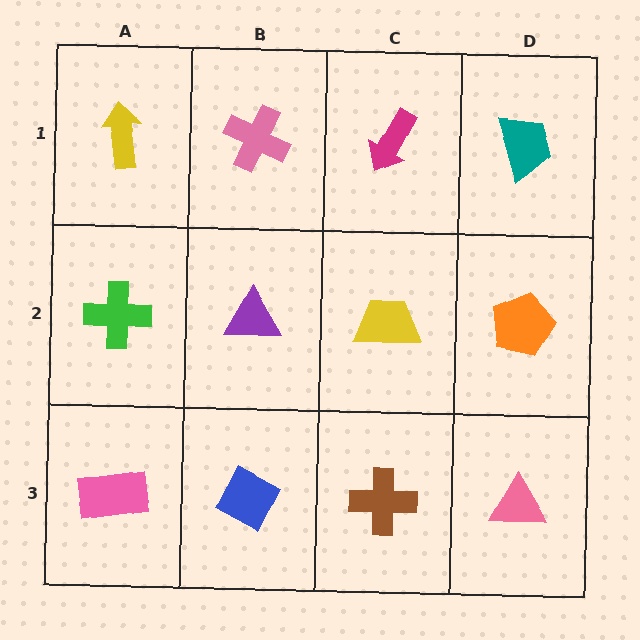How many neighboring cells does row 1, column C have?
3.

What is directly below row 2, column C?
A brown cross.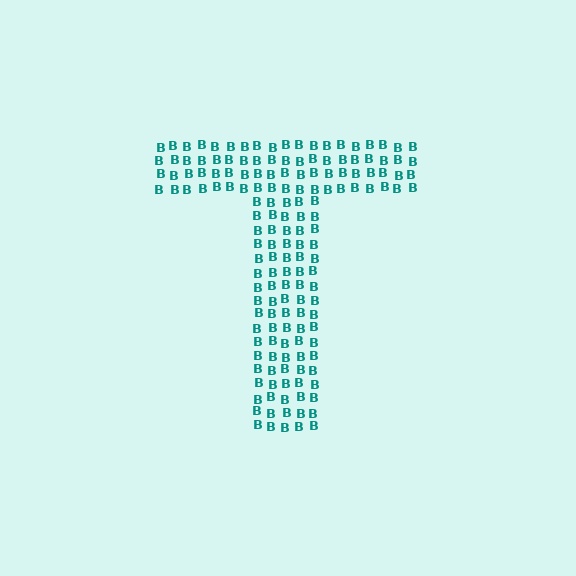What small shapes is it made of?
It is made of small letter B's.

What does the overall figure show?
The overall figure shows the letter T.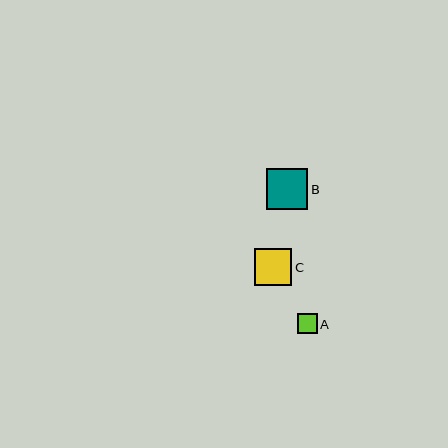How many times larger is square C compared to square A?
Square C is approximately 1.9 times the size of square A.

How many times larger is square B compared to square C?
Square B is approximately 1.1 times the size of square C.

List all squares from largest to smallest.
From largest to smallest: B, C, A.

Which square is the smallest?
Square A is the smallest with a size of approximately 20 pixels.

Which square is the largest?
Square B is the largest with a size of approximately 42 pixels.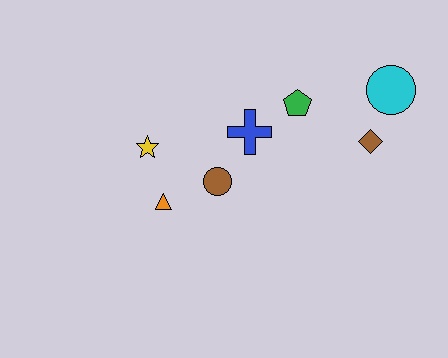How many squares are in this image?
There are no squares.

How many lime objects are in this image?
There are no lime objects.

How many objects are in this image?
There are 7 objects.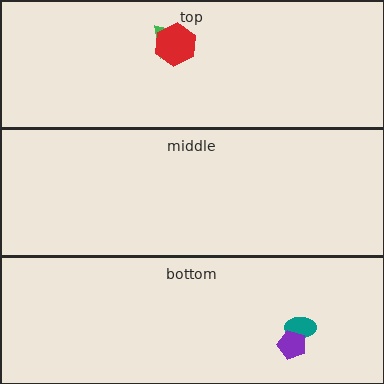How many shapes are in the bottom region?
2.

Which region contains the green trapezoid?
The top region.